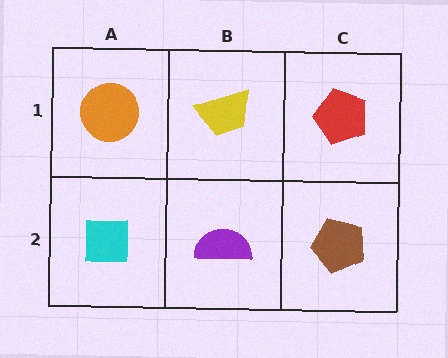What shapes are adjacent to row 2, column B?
A yellow trapezoid (row 1, column B), a cyan square (row 2, column A), a brown pentagon (row 2, column C).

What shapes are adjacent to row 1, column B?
A purple semicircle (row 2, column B), an orange circle (row 1, column A), a red pentagon (row 1, column C).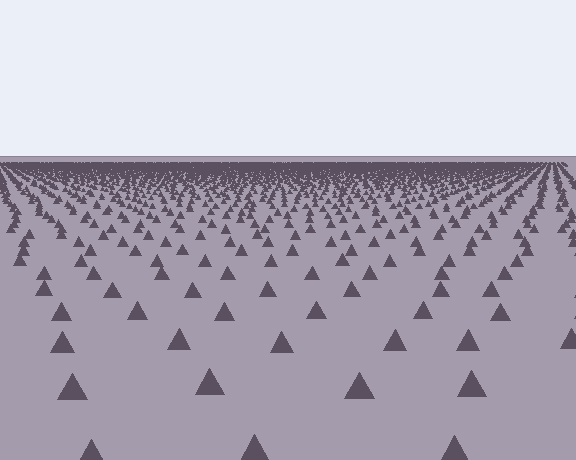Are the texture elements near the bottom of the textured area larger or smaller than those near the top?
Larger. Near the bottom, elements are closer to the viewer and appear at a bigger on-screen size.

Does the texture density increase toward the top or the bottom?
Density increases toward the top.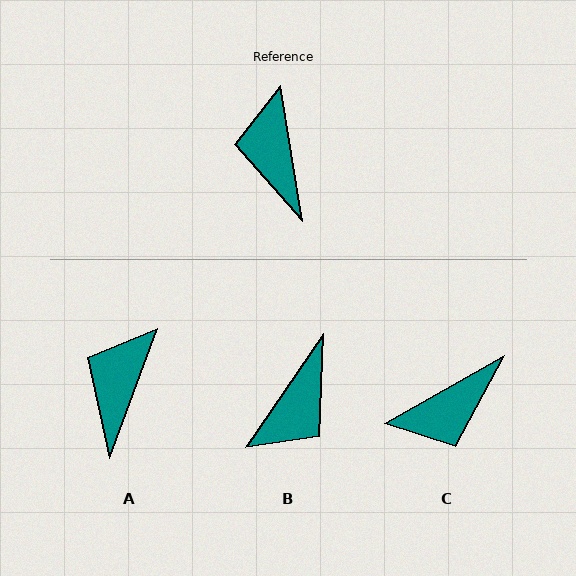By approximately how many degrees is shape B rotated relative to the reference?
Approximately 136 degrees counter-clockwise.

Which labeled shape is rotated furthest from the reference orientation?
B, about 136 degrees away.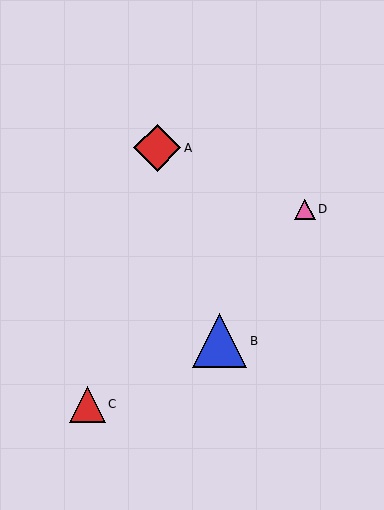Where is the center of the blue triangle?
The center of the blue triangle is at (219, 341).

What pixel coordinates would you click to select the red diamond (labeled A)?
Click at (157, 148) to select the red diamond A.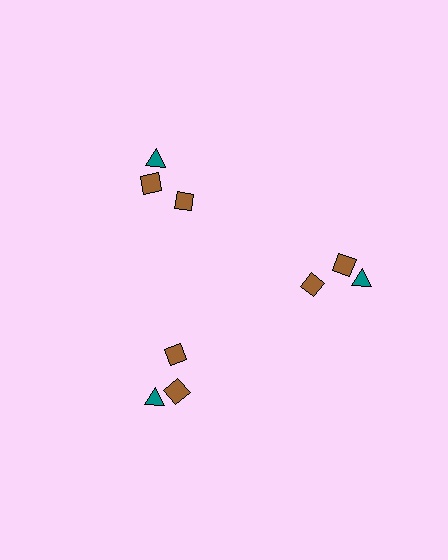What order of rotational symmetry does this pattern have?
This pattern has 3-fold rotational symmetry.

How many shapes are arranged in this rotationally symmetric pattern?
There are 9 shapes, arranged in 3 groups of 3.